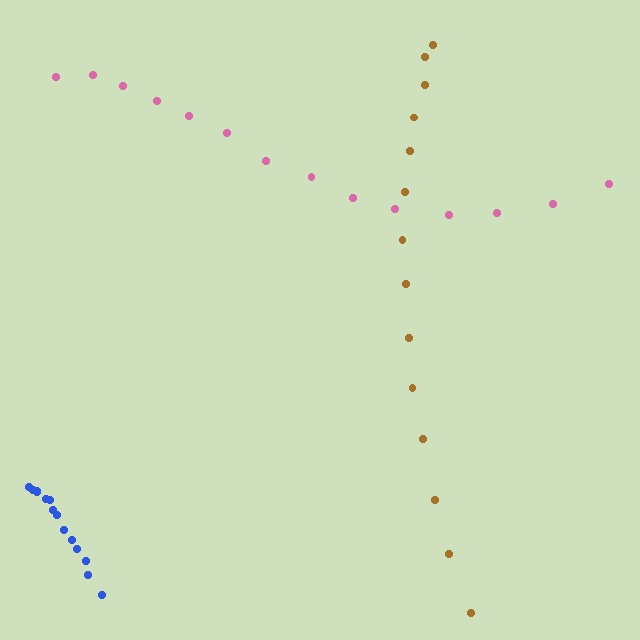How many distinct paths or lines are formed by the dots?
There are 3 distinct paths.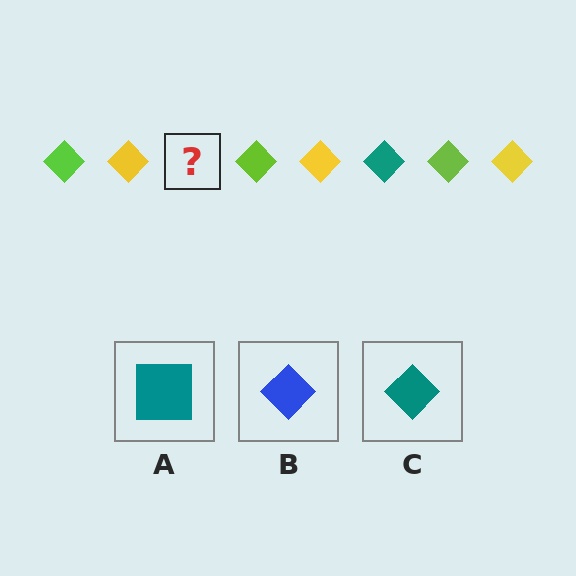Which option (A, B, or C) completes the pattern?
C.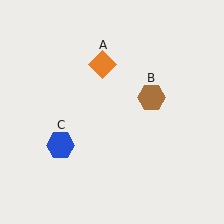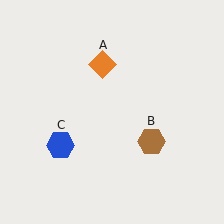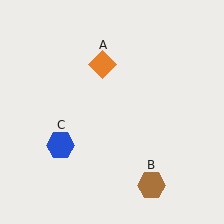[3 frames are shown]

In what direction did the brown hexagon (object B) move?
The brown hexagon (object B) moved down.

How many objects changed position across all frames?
1 object changed position: brown hexagon (object B).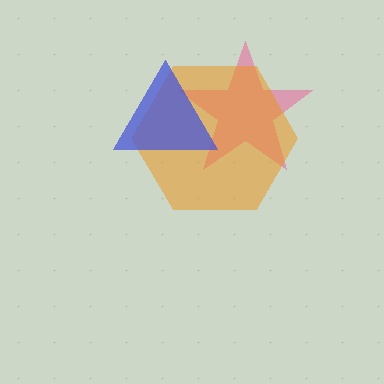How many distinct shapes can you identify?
There are 3 distinct shapes: a pink star, an orange hexagon, a blue triangle.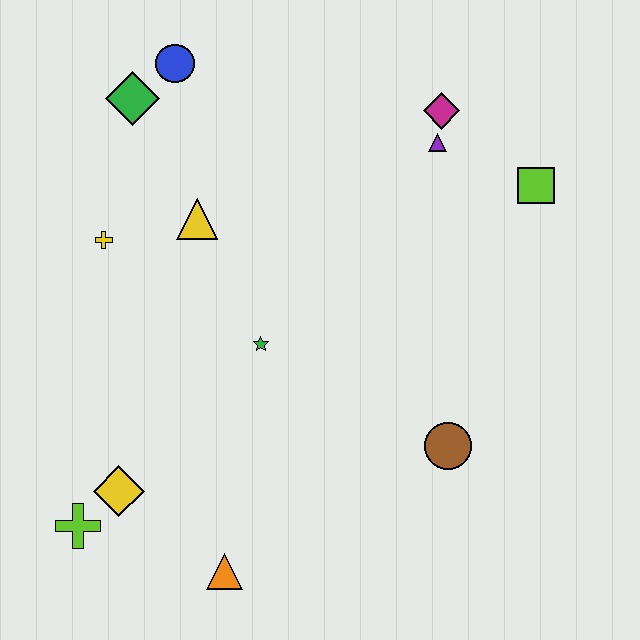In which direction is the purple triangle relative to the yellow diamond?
The purple triangle is above the yellow diamond.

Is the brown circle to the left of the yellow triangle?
No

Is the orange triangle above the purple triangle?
No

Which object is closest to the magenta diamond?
The purple triangle is closest to the magenta diamond.